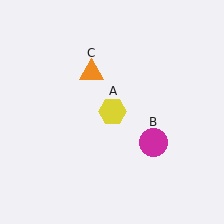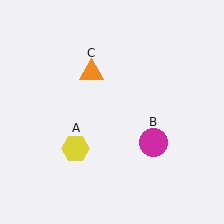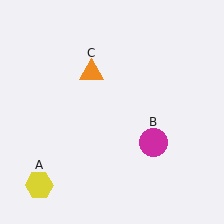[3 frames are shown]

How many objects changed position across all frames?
1 object changed position: yellow hexagon (object A).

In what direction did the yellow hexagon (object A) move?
The yellow hexagon (object A) moved down and to the left.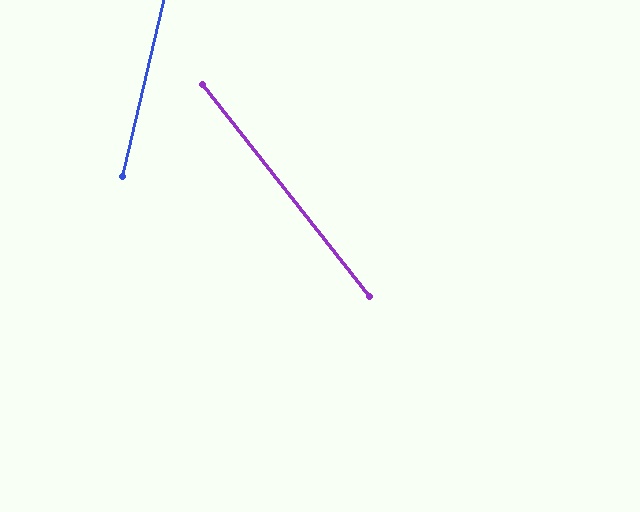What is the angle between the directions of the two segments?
Approximately 51 degrees.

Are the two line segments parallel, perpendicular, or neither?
Neither parallel nor perpendicular — they differ by about 51°.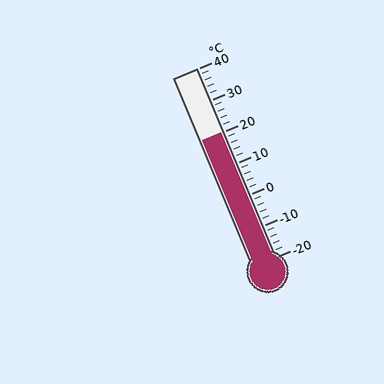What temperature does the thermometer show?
The thermometer shows approximately 20°C.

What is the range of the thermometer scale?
The thermometer scale ranges from -20°C to 40°C.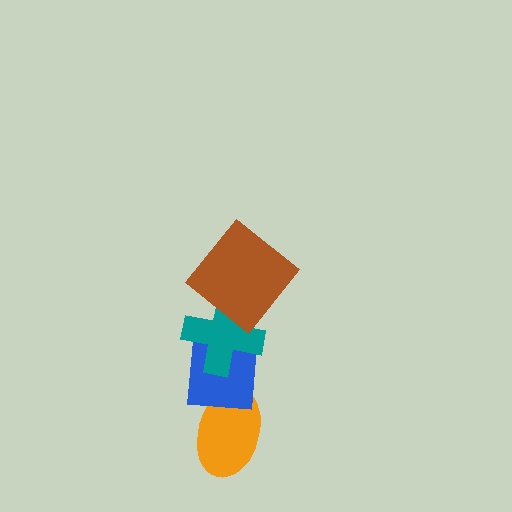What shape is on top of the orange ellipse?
The blue square is on top of the orange ellipse.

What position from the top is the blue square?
The blue square is 3rd from the top.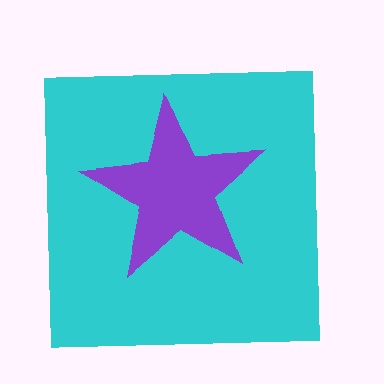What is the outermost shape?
The cyan square.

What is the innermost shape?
The purple star.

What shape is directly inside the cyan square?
The purple star.